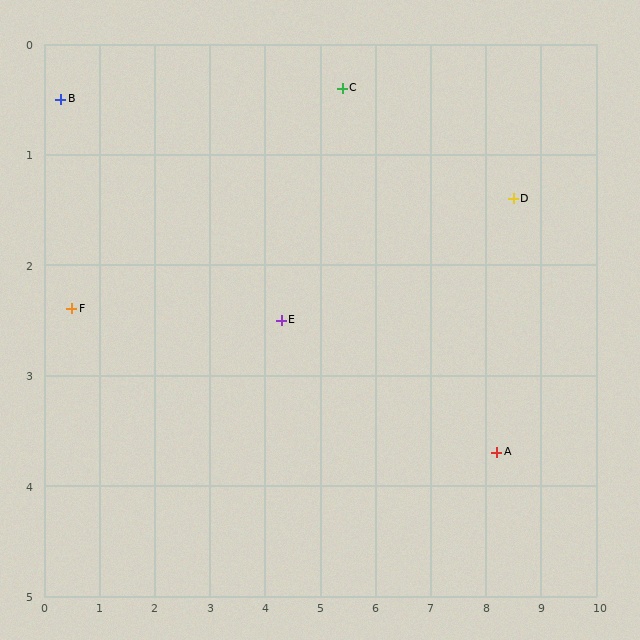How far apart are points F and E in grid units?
Points F and E are about 3.8 grid units apart.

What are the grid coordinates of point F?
Point F is at approximately (0.5, 2.4).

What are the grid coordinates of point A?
Point A is at approximately (8.2, 3.7).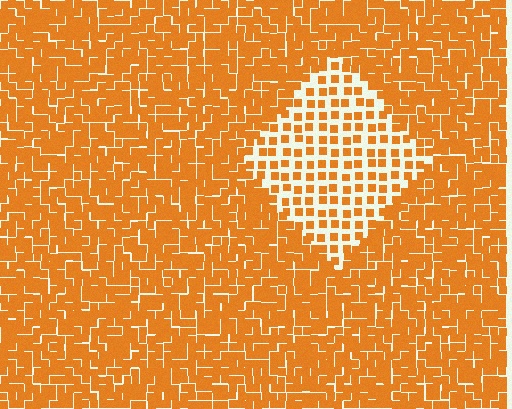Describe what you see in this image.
The image contains small orange elements arranged at two different densities. A diamond-shaped region is visible where the elements are less densely packed than the surrounding area.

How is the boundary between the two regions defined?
The boundary is defined by a change in element density (approximately 2.2x ratio). All elements are the same color, size, and shape.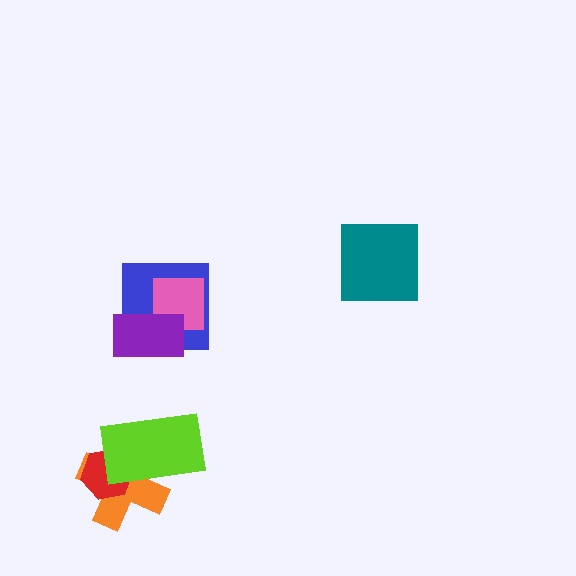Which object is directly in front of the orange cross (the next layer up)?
The red hexagon is directly in front of the orange cross.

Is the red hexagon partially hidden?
Yes, it is partially covered by another shape.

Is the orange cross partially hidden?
Yes, it is partially covered by another shape.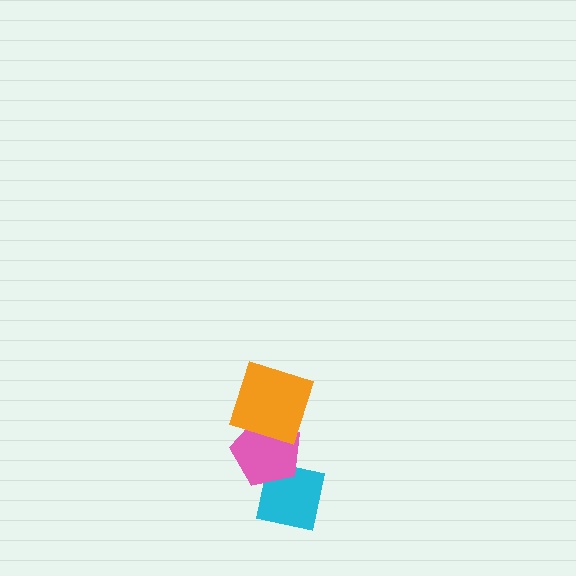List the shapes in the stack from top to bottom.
From top to bottom: the orange square, the pink pentagon, the cyan square.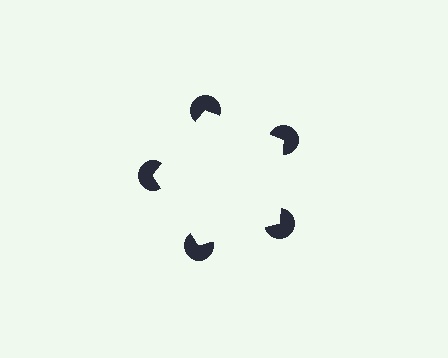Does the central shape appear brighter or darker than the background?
It typically appears slightly brighter than the background, even though no actual brightness change is drawn.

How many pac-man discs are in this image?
There are 5 — one at each vertex of the illusory pentagon.